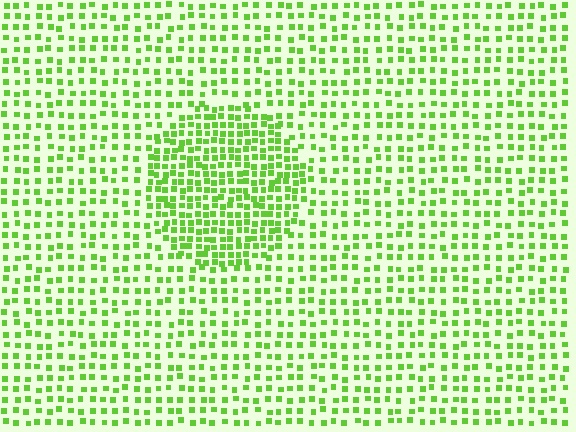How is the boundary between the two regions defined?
The boundary is defined by a change in element density (approximately 1.8x ratio). All elements are the same color, size, and shape.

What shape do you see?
I see a circle.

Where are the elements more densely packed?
The elements are more densely packed inside the circle boundary.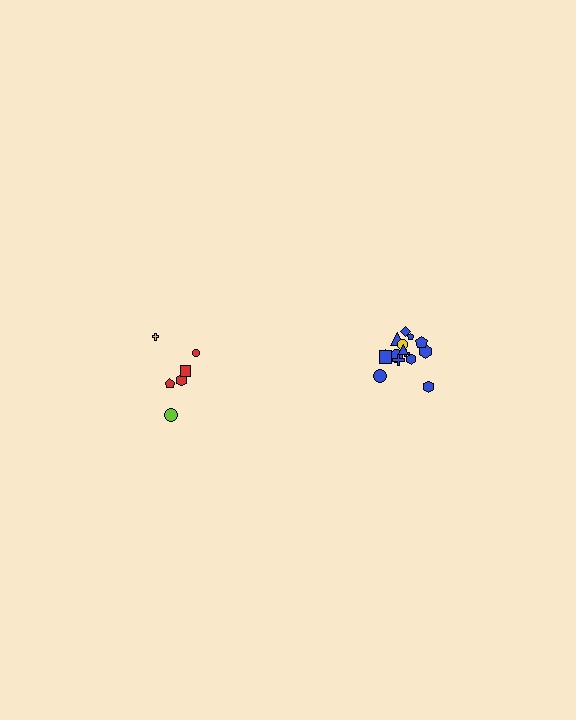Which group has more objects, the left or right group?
The right group.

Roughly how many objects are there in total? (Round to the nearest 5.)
Roughly 20 objects in total.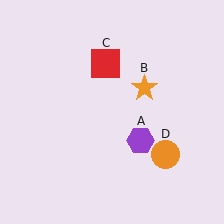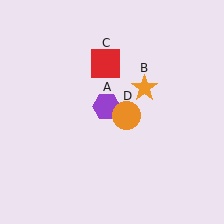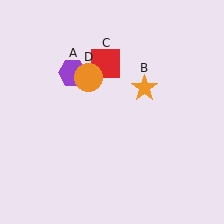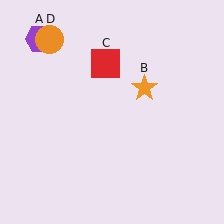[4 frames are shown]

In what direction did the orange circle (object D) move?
The orange circle (object D) moved up and to the left.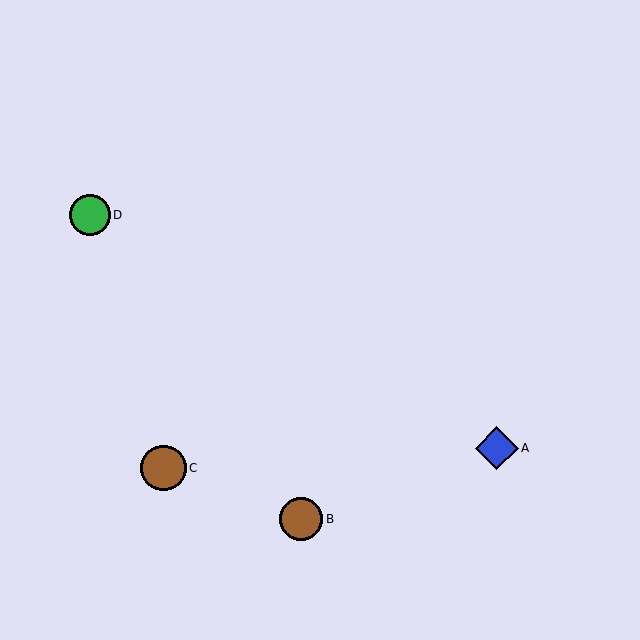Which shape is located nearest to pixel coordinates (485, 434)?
The blue diamond (labeled A) at (497, 448) is nearest to that location.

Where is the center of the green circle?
The center of the green circle is at (90, 215).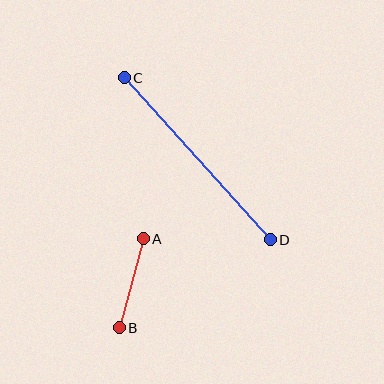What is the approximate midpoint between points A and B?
The midpoint is at approximately (131, 283) pixels.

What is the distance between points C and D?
The distance is approximately 218 pixels.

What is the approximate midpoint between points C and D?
The midpoint is at approximately (197, 159) pixels.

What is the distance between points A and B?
The distance is approximately 92 pixels.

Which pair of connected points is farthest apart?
Points C and D are farthest apart.